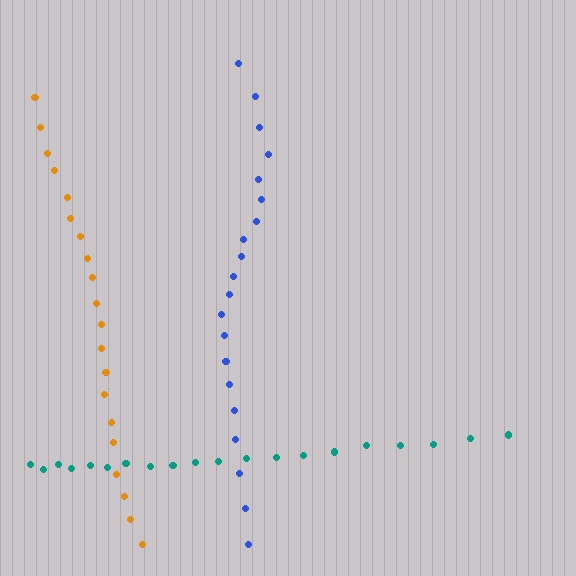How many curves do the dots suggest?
There are 3 distinct paths.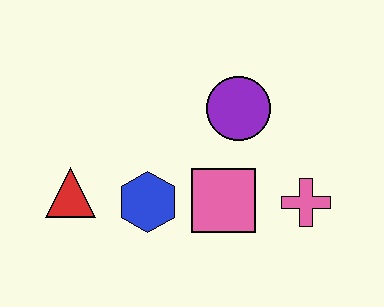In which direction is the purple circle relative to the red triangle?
The purple circle is to the right of the red triangle.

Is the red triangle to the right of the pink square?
No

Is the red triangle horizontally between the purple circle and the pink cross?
No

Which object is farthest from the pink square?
The red triangle is farthest from the pink square.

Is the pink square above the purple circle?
No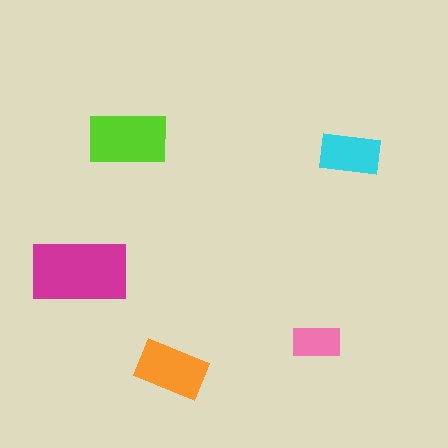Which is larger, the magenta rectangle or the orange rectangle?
The magenta one.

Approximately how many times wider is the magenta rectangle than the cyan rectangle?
About 1.5 times wider.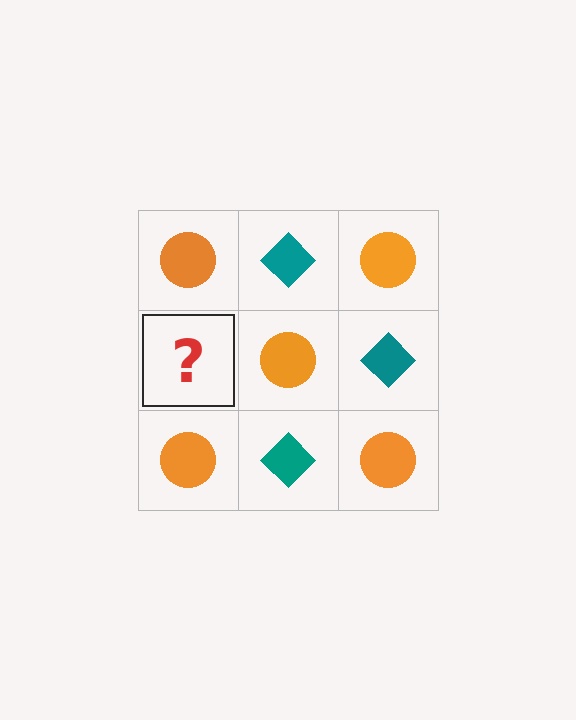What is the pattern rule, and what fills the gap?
The rule is that it alternates orange circle and teal diamond in a checkerboard pattern. The gap should be filled with a teal diamond.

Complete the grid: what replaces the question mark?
The question mark should be replaced with a teal diamond.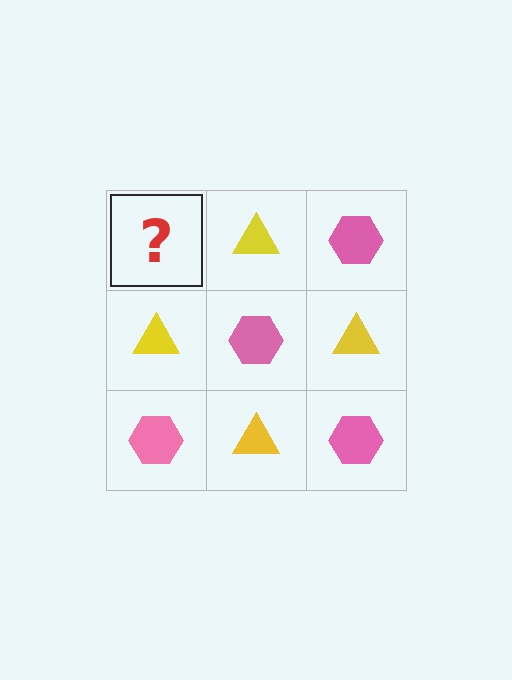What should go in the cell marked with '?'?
The missing cell should contain a pink hexagon.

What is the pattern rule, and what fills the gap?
The rule is that it alternates pink hexagon and yellow triangle in a checkerboard pattern. The gap should be filled with a pink hexagon.